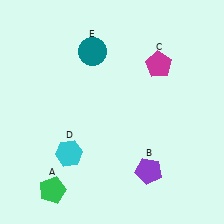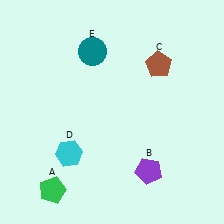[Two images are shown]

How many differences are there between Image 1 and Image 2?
There is 1 difference between the two images.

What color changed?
The pentagon (C) changed from magenta in Image 1 to brown in Image 2.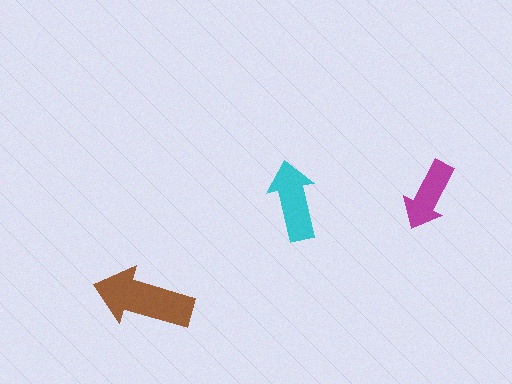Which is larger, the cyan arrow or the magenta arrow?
The cyan one.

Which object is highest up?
The magenta arrow is topmost.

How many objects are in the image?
There are 3 objects in the image.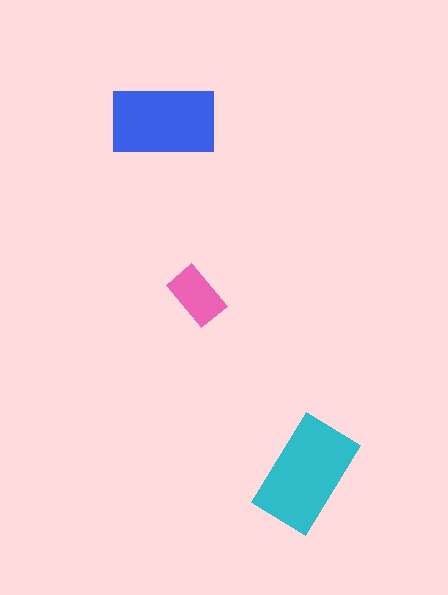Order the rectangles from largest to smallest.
the cyan one, the blue one, the pink one.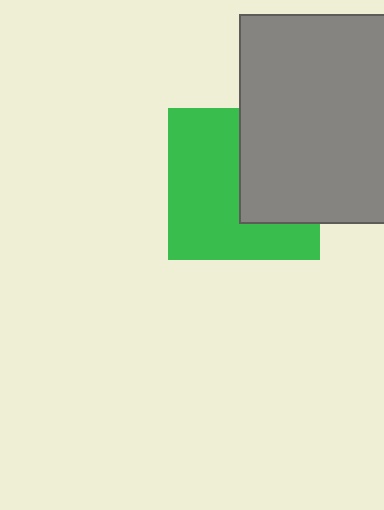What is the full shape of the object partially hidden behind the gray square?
The partially hidden object is a green square.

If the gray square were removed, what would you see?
You would see the complete green square.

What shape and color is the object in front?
The object in front is a gray square.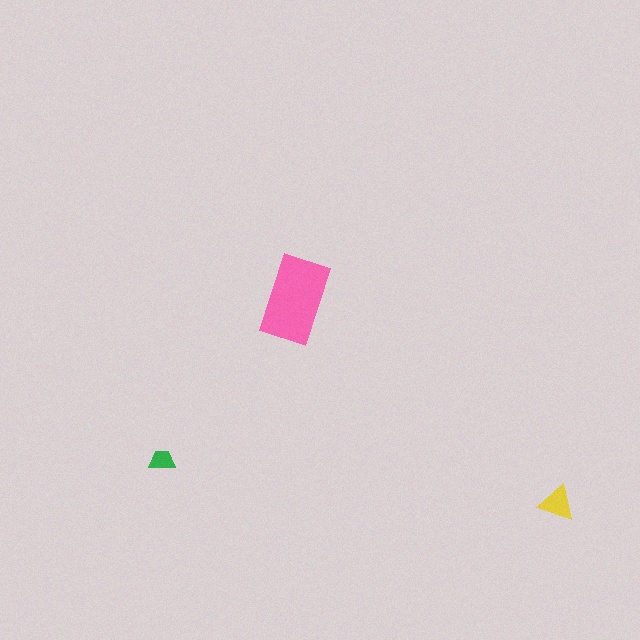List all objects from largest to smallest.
The pink rectangle, the yellow triangle, the green trapezoid.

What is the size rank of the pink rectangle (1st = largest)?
1st.